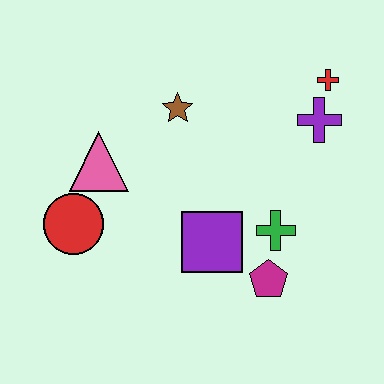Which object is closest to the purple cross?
The red cross is closest to the purple cross.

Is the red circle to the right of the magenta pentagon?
No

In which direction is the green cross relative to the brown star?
The green cross is below the brown star.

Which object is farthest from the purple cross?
The red circle is farthest from the purple cross.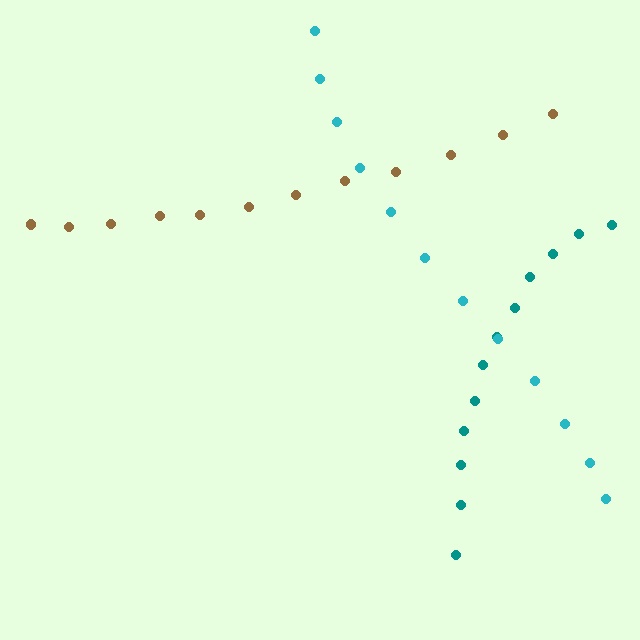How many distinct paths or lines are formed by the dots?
There are 3 distinct paths.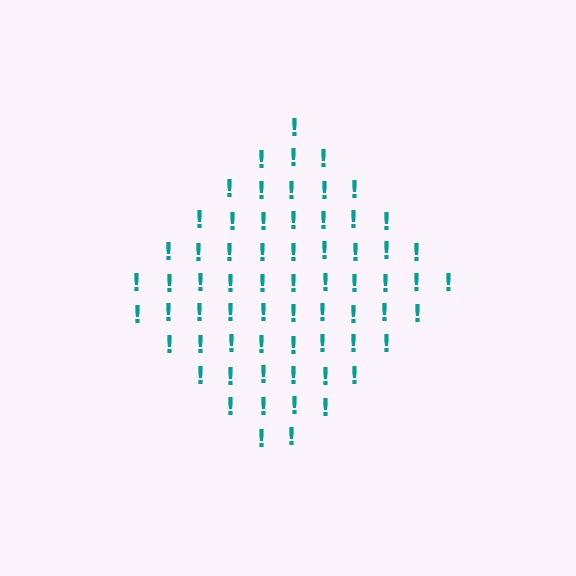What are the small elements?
The small elements are exclamation marks.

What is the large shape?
The large shape is a diamond.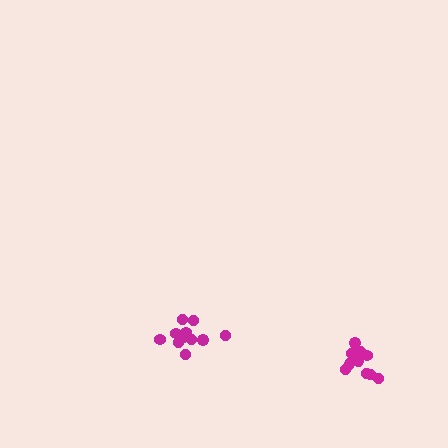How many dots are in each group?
Group 1: 11 dots, Group 2: 10 dots (21 total).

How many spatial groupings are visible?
There are 2 spatial groupings.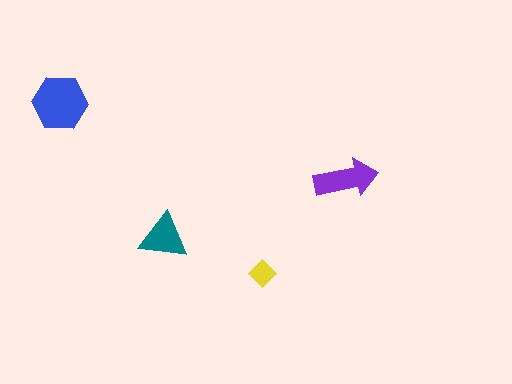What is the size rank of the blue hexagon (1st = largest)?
1st.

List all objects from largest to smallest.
The blue hexagon, the purple arrow, the teal triangle, the yellow diamond.